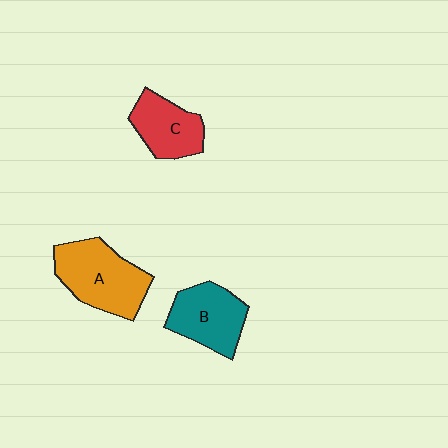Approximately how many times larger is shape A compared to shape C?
Approximately 1.4 times.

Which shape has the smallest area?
Shape C (red).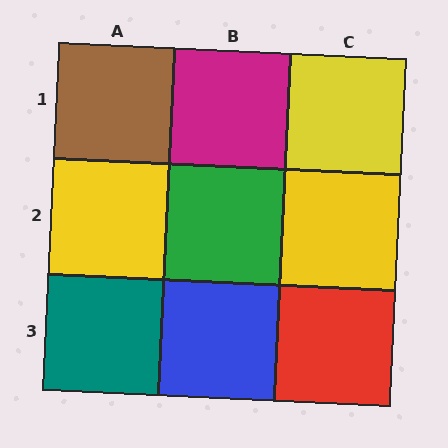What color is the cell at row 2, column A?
Yellow.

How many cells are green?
1 cell is green.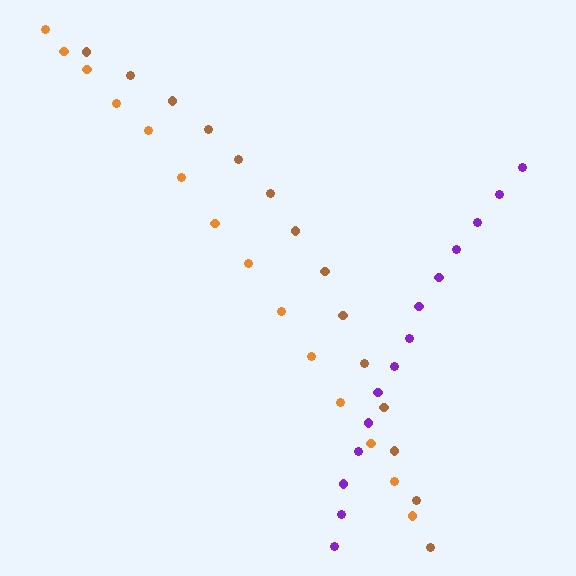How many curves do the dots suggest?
There are 3 distinct paths.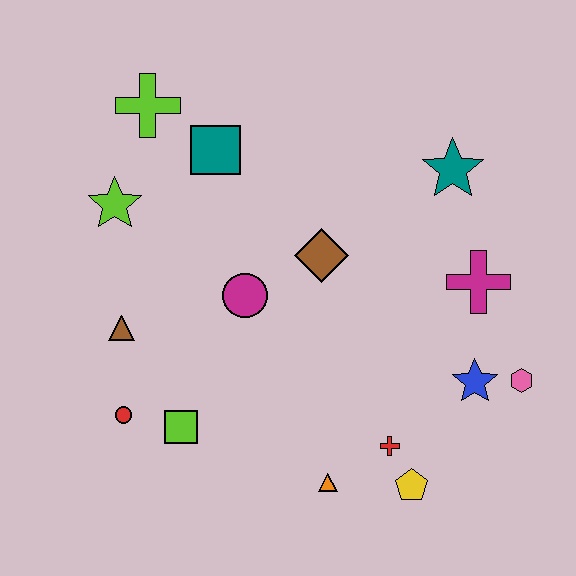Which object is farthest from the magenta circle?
The pink hexagon is farthest from the magenta circle.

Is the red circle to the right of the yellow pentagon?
No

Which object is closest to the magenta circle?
The brown diamond is closest to the magenta circle.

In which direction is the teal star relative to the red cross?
The teal star is above the red cross.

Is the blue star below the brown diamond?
Yes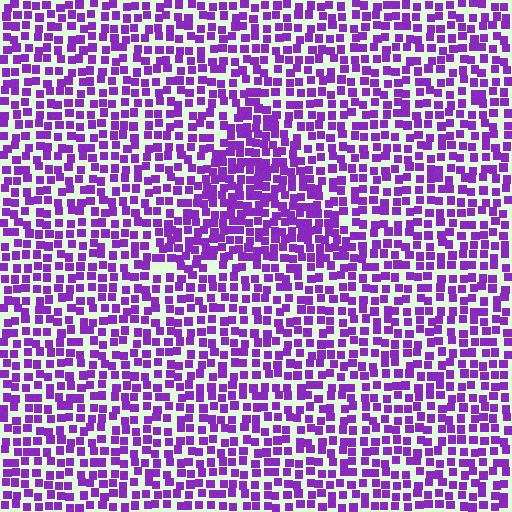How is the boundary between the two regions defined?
The boundary is defined by a change in element density (approximately 1.6x ratio). All elements are the same color, size, and shape.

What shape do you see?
I see a triangle.